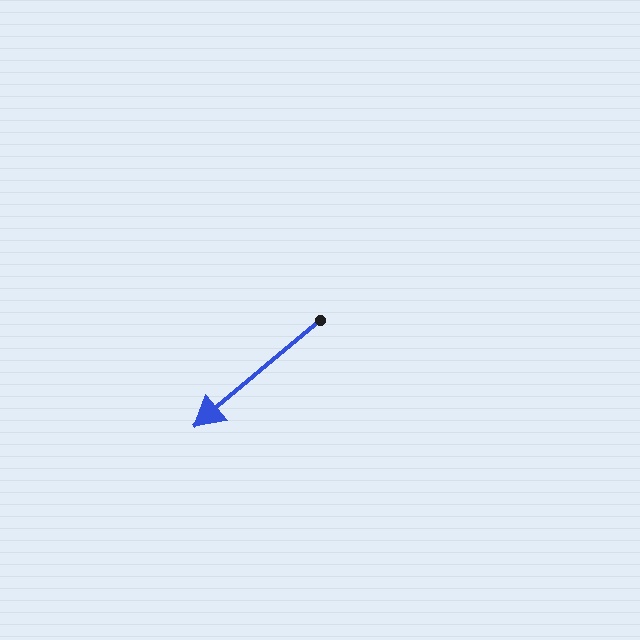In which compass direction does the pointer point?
Southwest.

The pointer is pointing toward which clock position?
Roughly 8 o'clock.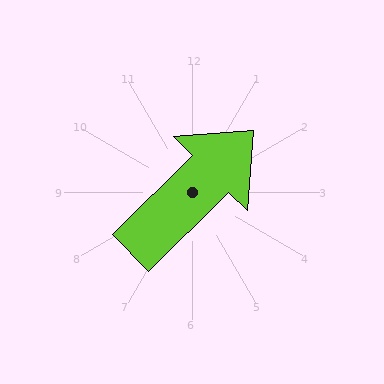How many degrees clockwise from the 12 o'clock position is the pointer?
Approximately 45 degrees.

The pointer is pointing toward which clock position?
Roughly 2 o'clock.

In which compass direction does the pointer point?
Northeast.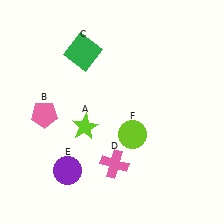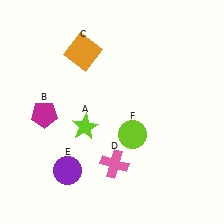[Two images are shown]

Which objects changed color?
B changed from pink to magenta. C changed from green to orange.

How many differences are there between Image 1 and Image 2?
There are 2 differences between the two images.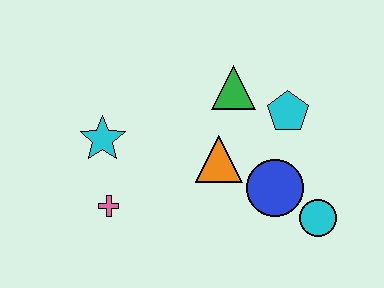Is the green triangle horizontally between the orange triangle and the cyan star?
No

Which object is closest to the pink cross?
The cyan star is closest to the pink cross.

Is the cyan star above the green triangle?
No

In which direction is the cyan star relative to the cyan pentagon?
The cyan star is to the left of the cyan pentagon.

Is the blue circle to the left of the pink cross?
No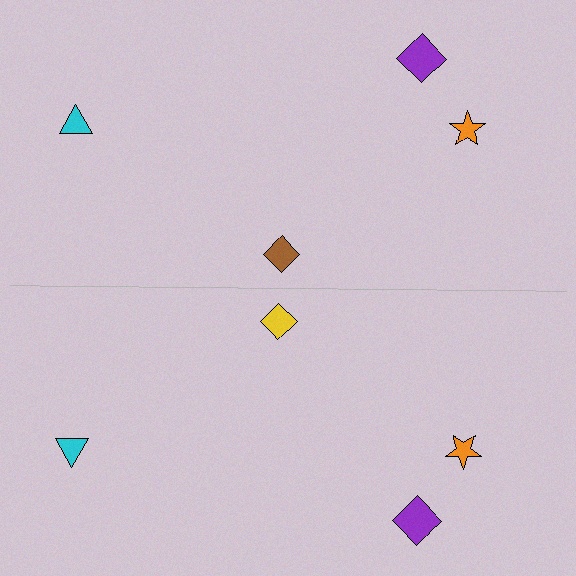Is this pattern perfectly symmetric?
No, the pattern is not perfectly symmetric. The yellow diamond on the bottom side breaks the symmetry — its mirror counterpart is brown.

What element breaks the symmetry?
The yellow diamond on the bottom side breaks the symmetry — its mirror counterpart is brown.